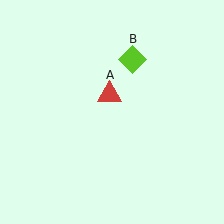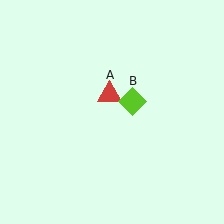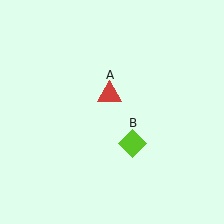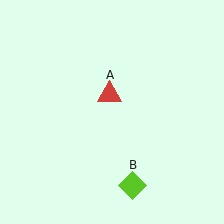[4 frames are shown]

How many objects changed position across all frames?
1 object changed position: lime diamond (object B).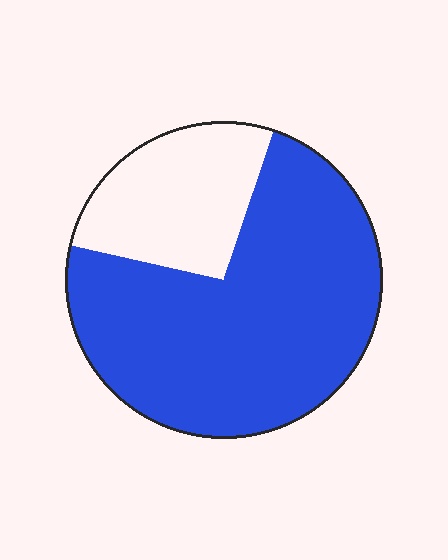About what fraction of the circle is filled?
About three quarters (3/4).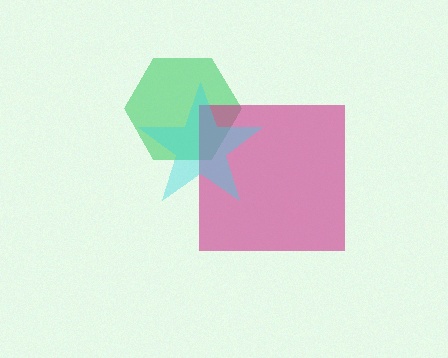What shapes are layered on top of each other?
The layered shapes are: a green hexagon, a magenta square, a cyan star.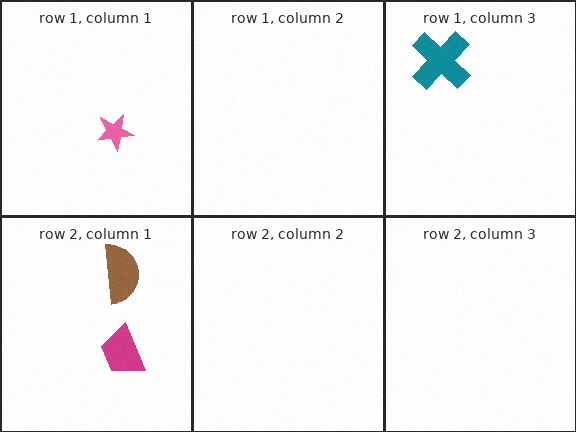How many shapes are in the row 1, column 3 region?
1.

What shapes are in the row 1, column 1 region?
The pink star.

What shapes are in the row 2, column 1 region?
The brown semicircle, the magenta trapezoid.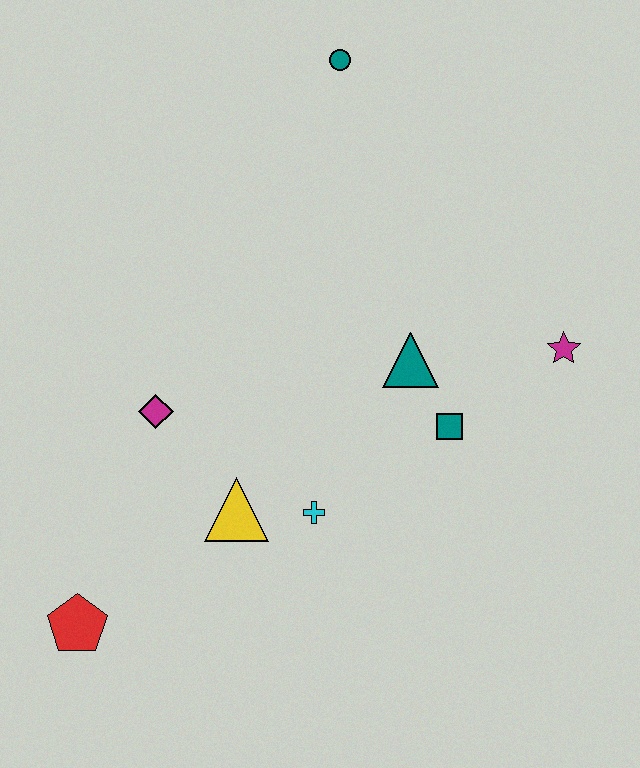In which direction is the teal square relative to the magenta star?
The teal square is to the left of the magenta star.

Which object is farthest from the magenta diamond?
The magenta star is farthest from the magenta diamond.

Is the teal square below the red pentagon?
No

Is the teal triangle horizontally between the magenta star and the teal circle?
Yes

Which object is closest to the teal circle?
The teal triangle is closest to the teal circle.